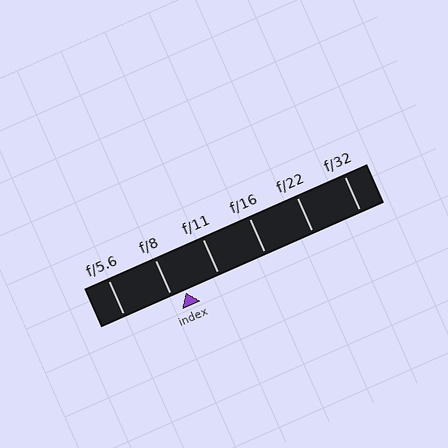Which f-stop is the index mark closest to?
The index mark is closest to f/8.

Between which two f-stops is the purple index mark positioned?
The index mark is between f/8 and f/11.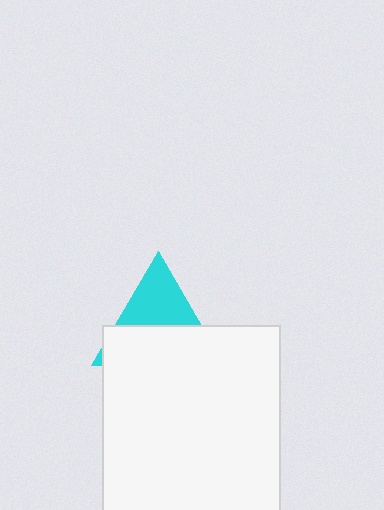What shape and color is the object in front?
The object in front is a white rectangle.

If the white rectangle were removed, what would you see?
You would see the complete cyan triangle.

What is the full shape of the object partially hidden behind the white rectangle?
The partially hidden object is a cyan triangle.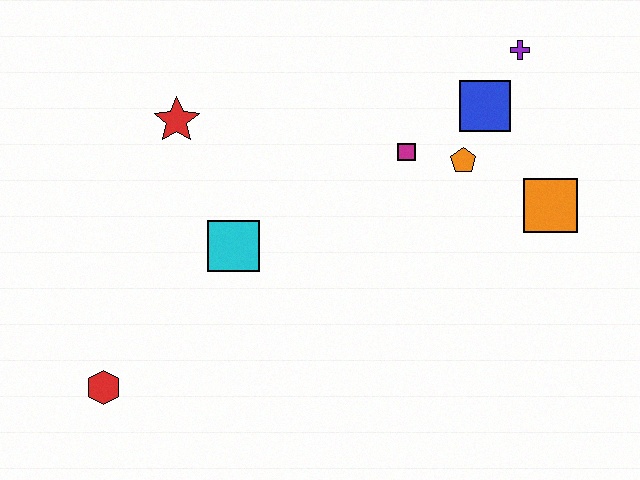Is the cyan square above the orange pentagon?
No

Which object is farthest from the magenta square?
The red hexagon is farthest from the magenta square.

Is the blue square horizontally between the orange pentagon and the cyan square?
No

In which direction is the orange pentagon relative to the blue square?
The orange pentagon is below the blue square.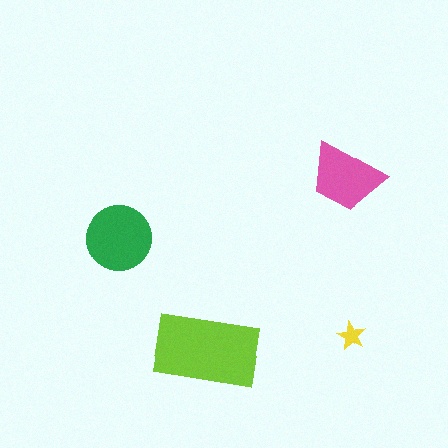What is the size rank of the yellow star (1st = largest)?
4th.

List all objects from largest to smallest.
The lime rectangle, the green circle, the pink trapezoid, the yellow star.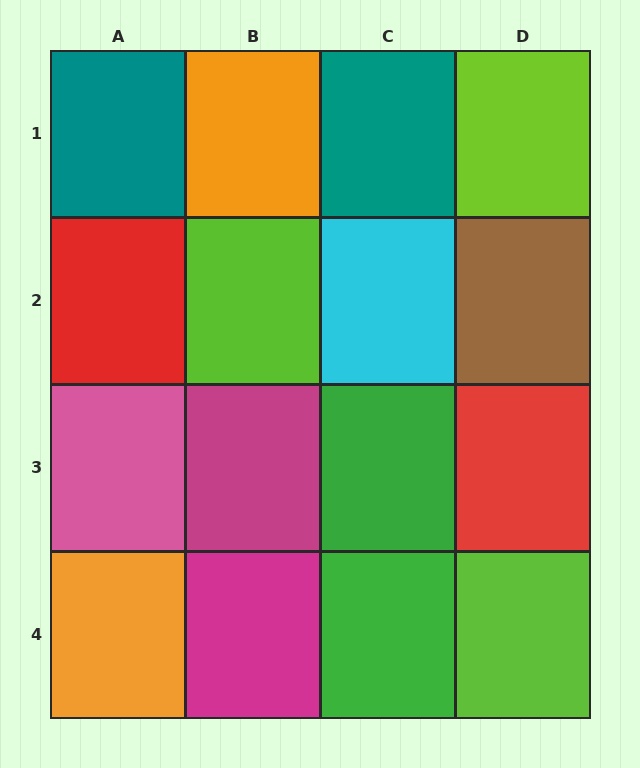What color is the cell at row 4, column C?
Green.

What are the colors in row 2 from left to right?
Red, lime, cyan, brown.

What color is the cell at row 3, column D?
Red.